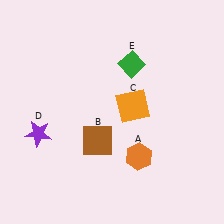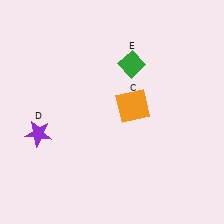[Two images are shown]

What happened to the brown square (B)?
The brown square (B) was removed in Image 2. It was in the bottom-left area of Image 1.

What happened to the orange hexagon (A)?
The orange hexagon (A) was removed in Image 2. It was in the bottom-right area of Image 1.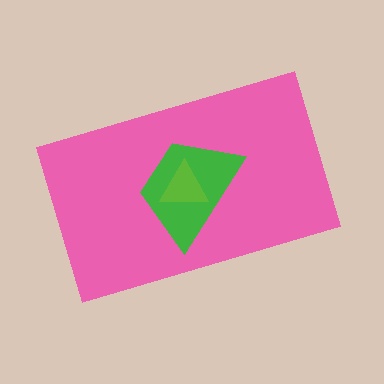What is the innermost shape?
The lime triangle.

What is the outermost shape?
The pink rectangle.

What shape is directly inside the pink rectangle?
The green trapezoid.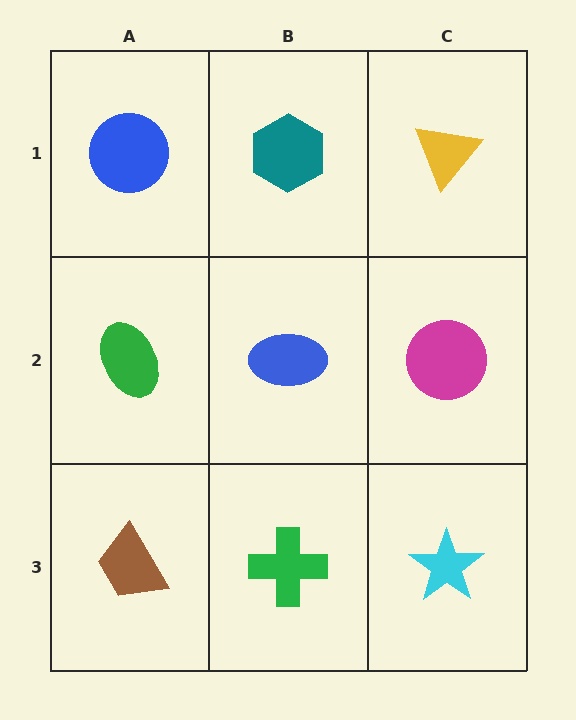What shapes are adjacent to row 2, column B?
A teal hexagon (row 1, column B), a green cross (row 3, column B), a green ellipse (row 2, column A), a magenta circle (row 2, column C).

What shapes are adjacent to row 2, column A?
A blue circle (row 1, column A), a brown trapezoid (row 3, column A), a blue ellipse (row 2, column B).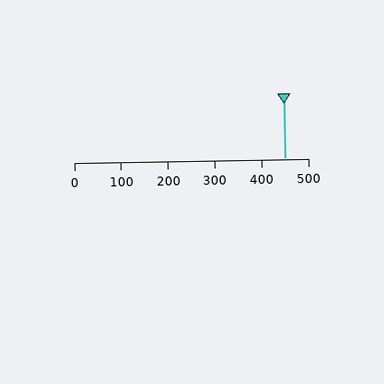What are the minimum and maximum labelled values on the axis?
The axis runs from 0 to 500.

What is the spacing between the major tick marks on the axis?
The major ticks are spaced 100 apart.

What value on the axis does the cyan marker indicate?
The marker indicates approximately 450.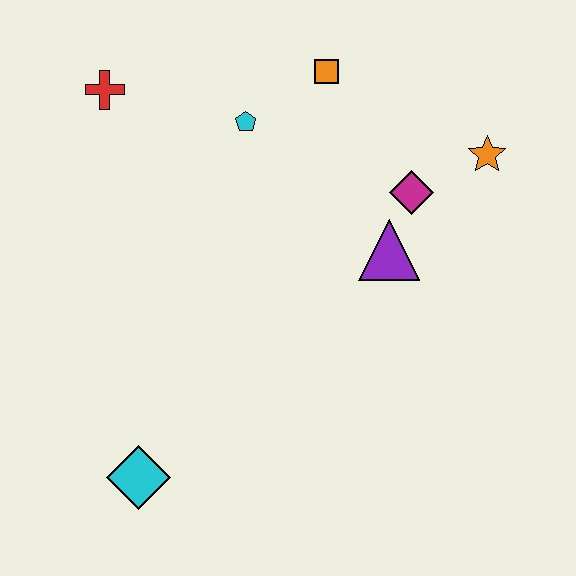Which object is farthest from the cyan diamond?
The orange star is farthest from the cyan diamond.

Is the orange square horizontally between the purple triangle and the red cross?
Yes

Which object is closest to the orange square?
The cyan pentagon is closest to the orange square.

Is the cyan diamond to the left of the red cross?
No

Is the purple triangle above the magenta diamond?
No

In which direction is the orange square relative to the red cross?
The orange square is to the right of the red cross.